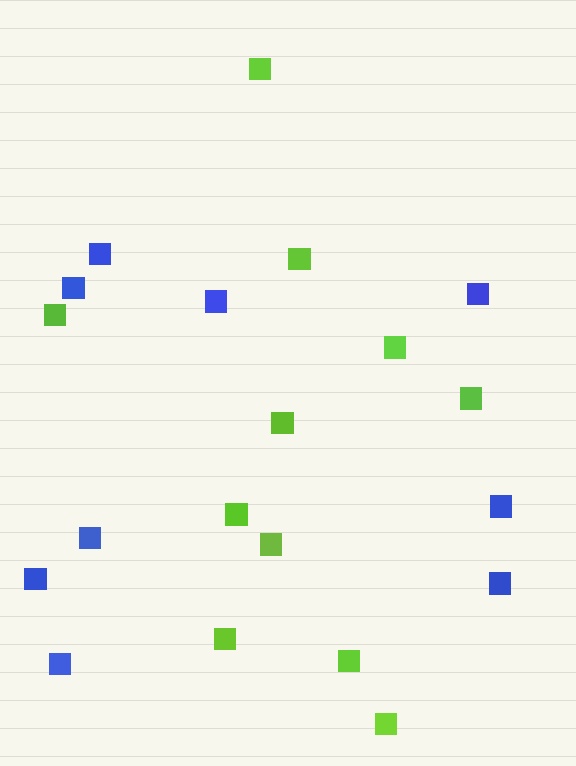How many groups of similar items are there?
There are 2 groups: one group of lime squares (11) and one group of blue squares (9).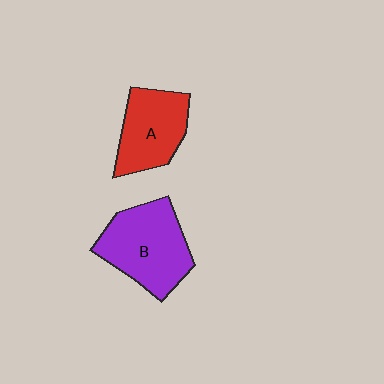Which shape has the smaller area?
Shape A (red).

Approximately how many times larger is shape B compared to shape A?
Approximately 1.3 times.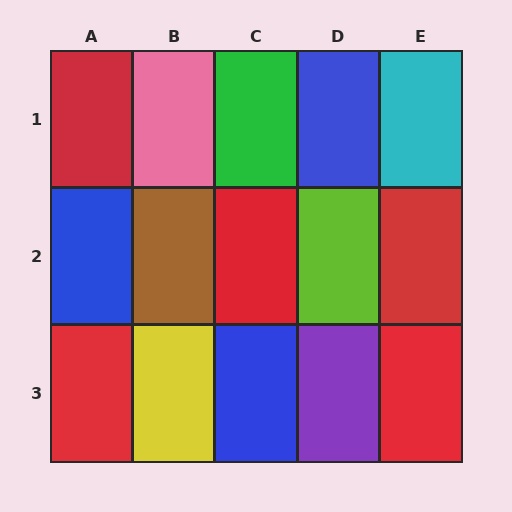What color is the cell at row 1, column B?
Pink.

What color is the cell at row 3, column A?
Red.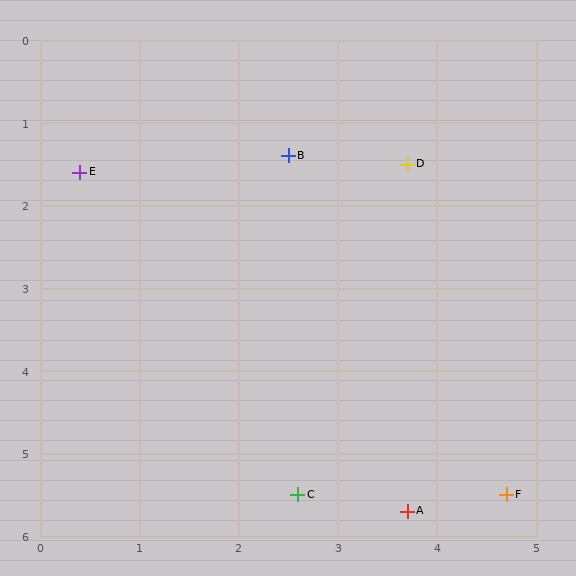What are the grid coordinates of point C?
Point C is at approximately (2.6, 5.5).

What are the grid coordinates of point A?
Point A is at approximately (3.7, 5.7).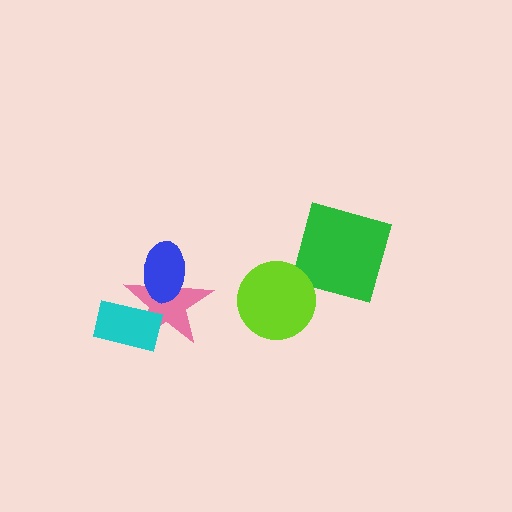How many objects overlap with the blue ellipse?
1 object overlaps with the blue ellipse.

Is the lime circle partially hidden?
No, no other shape covers it.